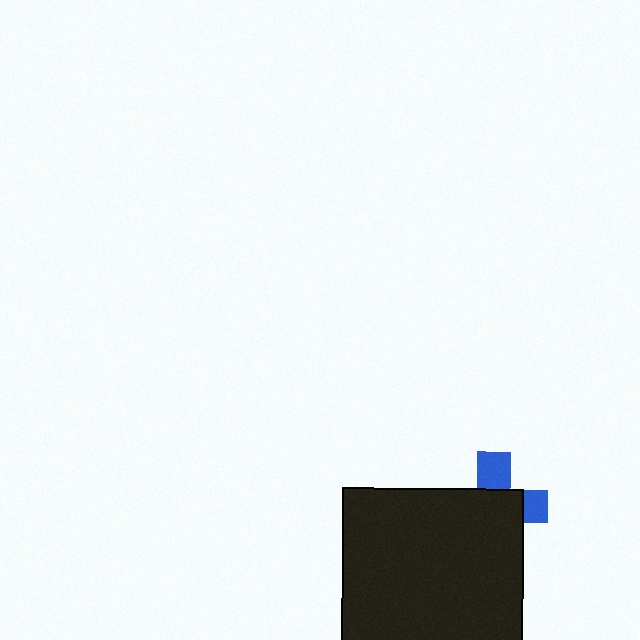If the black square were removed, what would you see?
You would see the complete blue cross.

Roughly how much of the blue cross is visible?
A small part of it is visible (roughly 33%).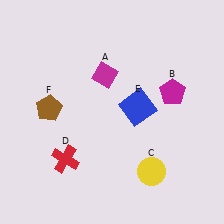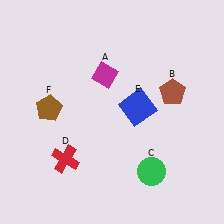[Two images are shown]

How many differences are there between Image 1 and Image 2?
There are 2 differences between the two images.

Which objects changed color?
B changed from magenta to brown. C changed from yellow to green.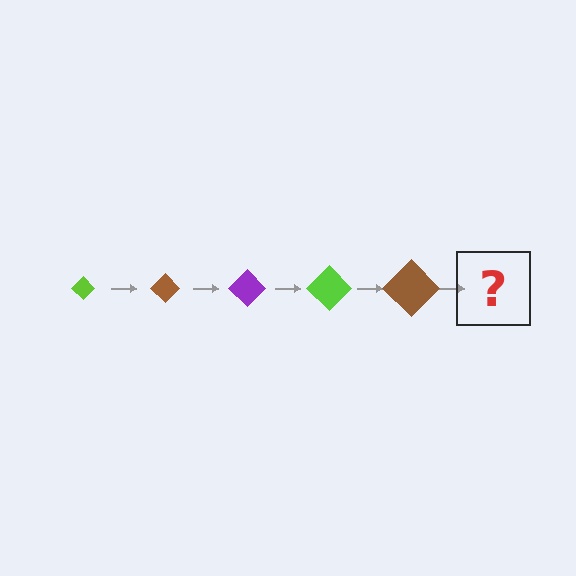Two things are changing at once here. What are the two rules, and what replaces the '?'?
The two rules are that the diamond grows larger each step and the color cycles through lime, brown, and purple. The '?' should be a purple diamond, larger than the previous one.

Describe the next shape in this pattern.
It should be a purple diamond, larger than the previous one.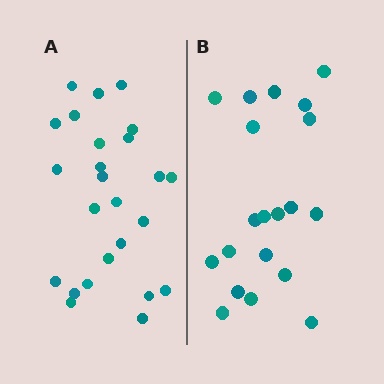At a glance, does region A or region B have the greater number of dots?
Region A (the left region) has more dots.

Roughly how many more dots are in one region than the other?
Region A has about 5 more dots than region B.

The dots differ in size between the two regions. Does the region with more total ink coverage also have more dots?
No. Region B has more total ink coverage because its dots are larger, but region A actually contains more individual dots. Total area can be misleading — the number of items is what matters here.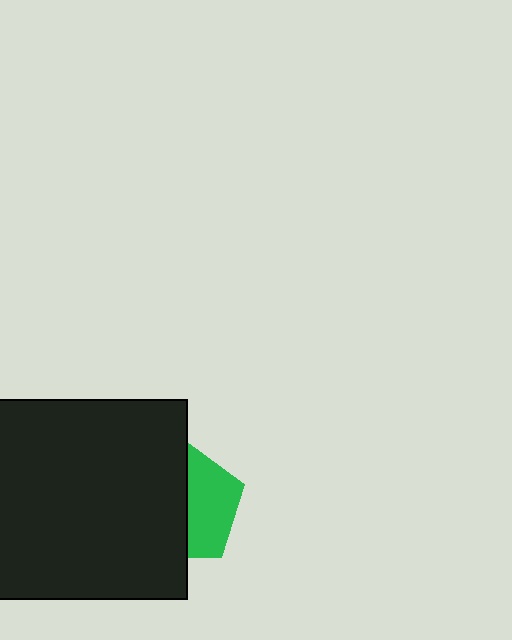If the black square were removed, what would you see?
You would see the complete green pentagon.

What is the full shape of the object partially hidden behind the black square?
The partially hidden object is a green pentagon.